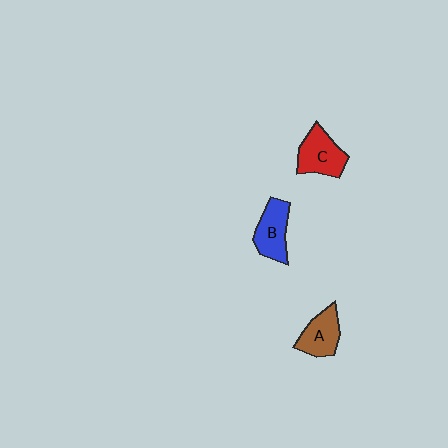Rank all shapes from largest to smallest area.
From largest to smallest: C (red), B (blue), A (brown).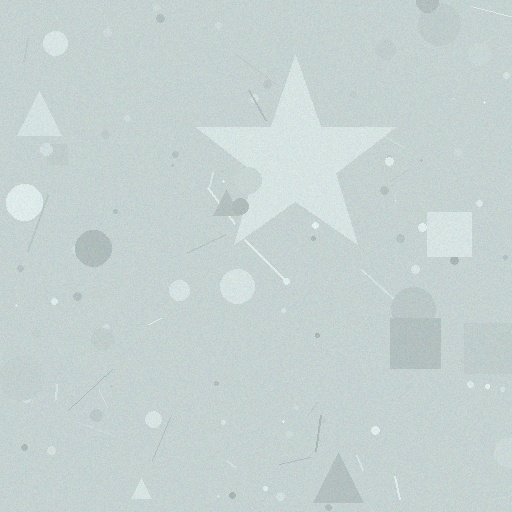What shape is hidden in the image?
A star is hidden in the image.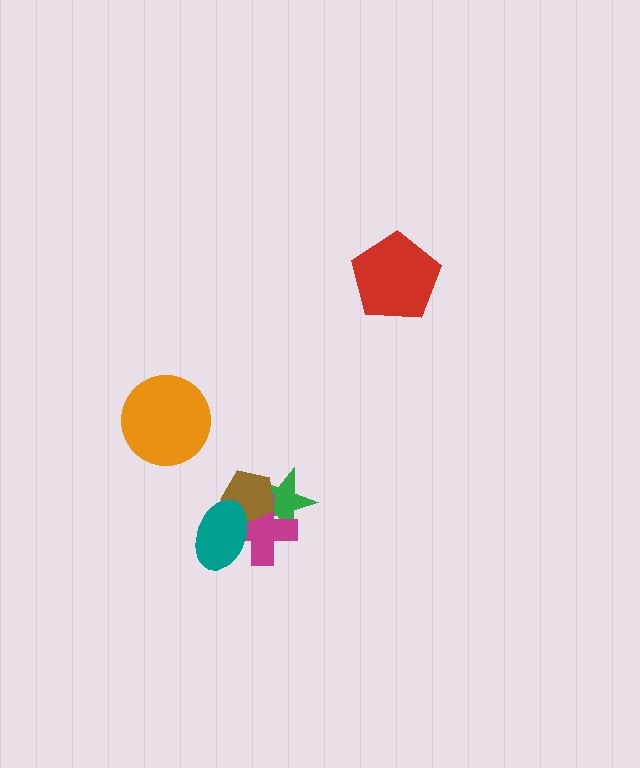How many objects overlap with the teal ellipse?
2 objects overlap with the teal ellipse.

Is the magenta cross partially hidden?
Yes, it is partially covered by another shape.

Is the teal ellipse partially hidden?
No, no other shape covers it.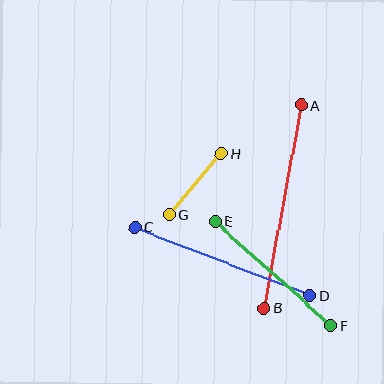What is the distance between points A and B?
The distance is approximately 207 pixels.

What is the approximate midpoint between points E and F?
The midpoint is at approximately (273, 274) pixels.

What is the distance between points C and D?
The distance is approximately 187 pixels.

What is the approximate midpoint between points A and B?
The midpoint is at approximately (283, 207) pixels.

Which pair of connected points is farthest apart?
Points A and B are farthest apart.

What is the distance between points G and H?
The distance is approximately 80 pixels.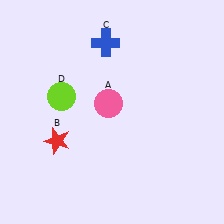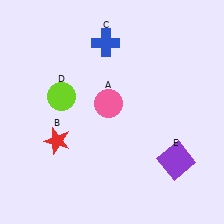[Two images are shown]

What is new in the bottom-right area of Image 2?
A purple square (E) was added in the bottom-right area of Image 2.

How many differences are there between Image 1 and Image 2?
There is 1 difference between the two images.